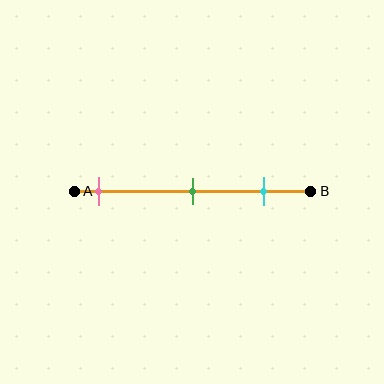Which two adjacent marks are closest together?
The green and cyan marks are the closest adjacent pair.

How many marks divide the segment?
There are 3 marks dividing the segment.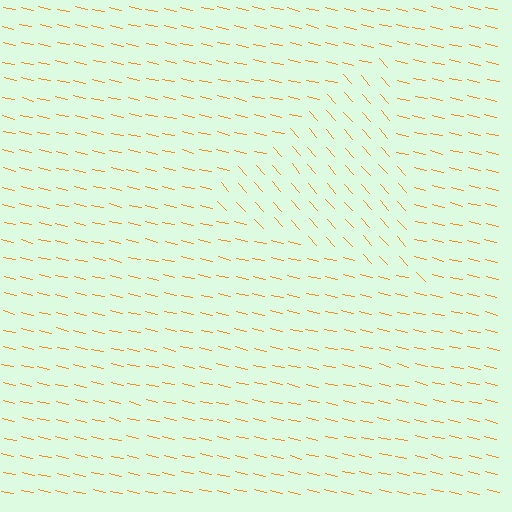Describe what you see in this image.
The image is filled with small orange line segments. A triangle region in the image has lines oriented differently from the surrounding lines, creating a visible texture boundary.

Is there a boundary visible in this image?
Yes, there is a texture boundary formed by a change in line orientation.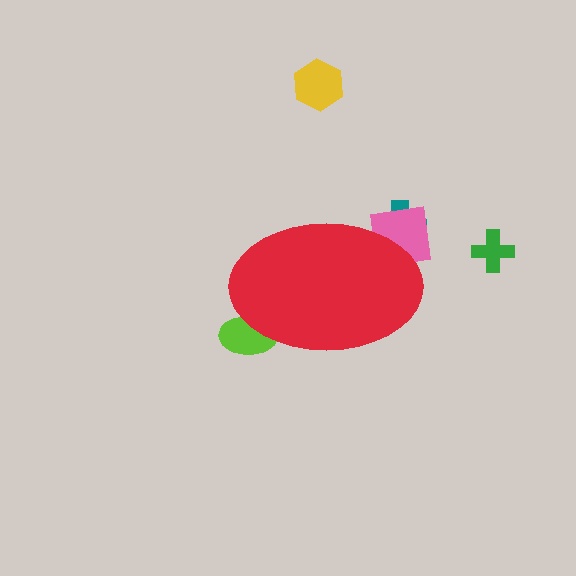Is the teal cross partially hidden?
Yes, the teal cross is partially hidden behind the red ellipse.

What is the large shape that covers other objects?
A red ellipse.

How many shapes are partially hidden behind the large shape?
3 shapes are partially hidden.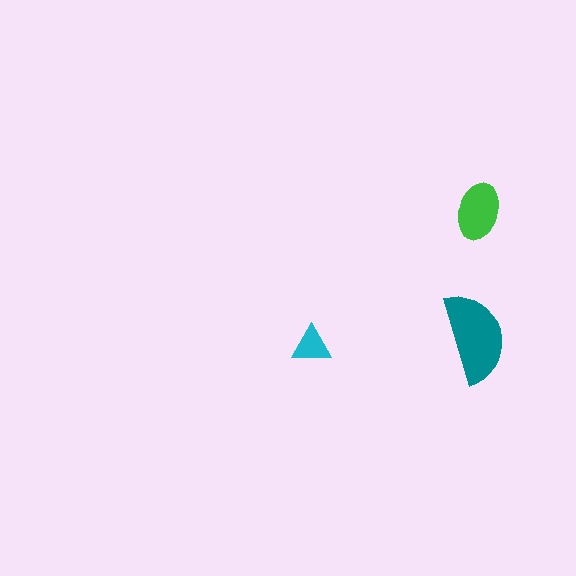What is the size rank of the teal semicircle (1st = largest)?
1st.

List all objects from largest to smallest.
The teal semicircle, the green ellipse, the cyan triangle.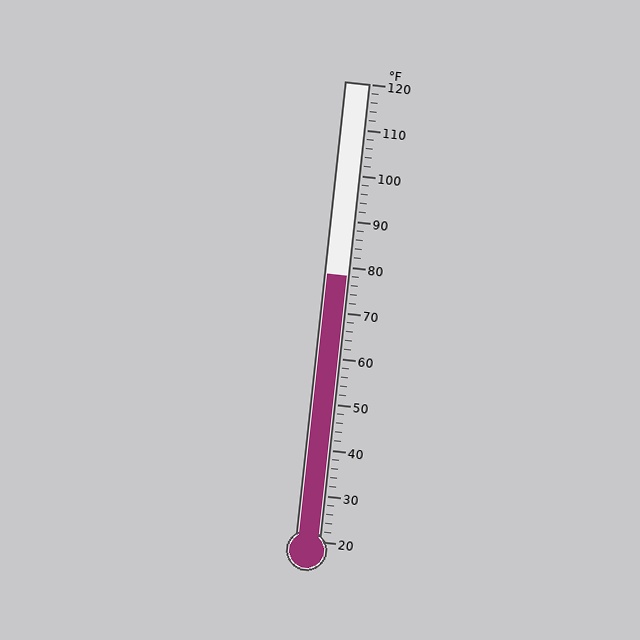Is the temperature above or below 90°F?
The temperature is below 90°F.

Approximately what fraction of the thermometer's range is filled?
The thermometer is filled to approximately 60% of its range.